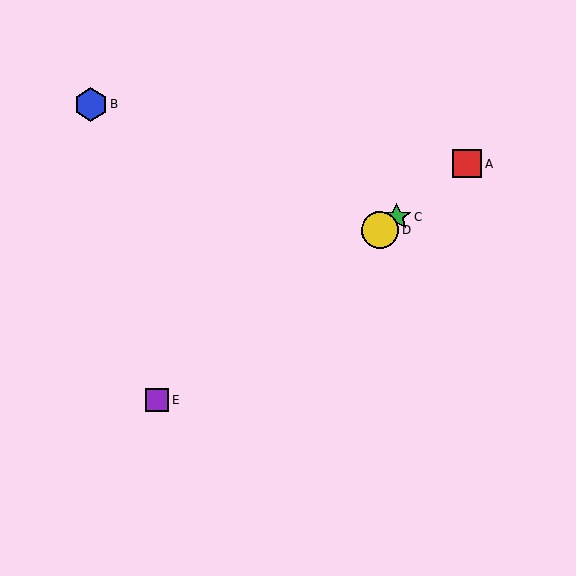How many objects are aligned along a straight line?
4 objects (A, C, D, E) are aligned along a straight line.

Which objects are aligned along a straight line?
Objects A, C, D, E are aligned along a straight line.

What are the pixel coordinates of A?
Object A is at (468, 163).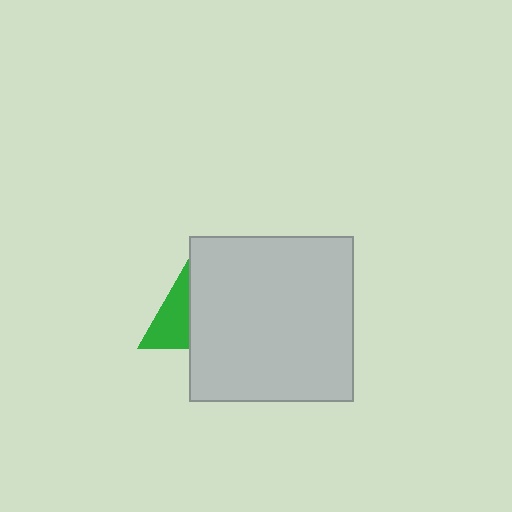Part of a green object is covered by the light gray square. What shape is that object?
It is a triangle.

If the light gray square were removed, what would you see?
You would see the complete green triangle.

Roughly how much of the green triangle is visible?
About half of it is visible (roughly 52%).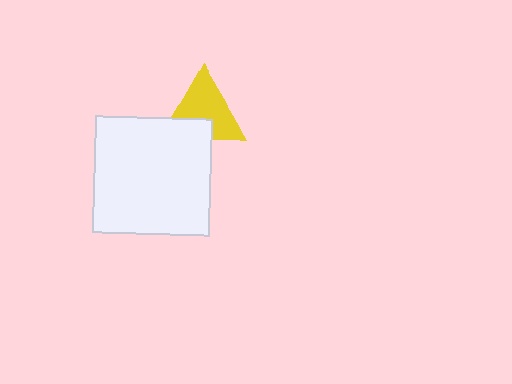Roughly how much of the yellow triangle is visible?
Most of it is visible (roughly 69%).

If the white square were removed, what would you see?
You would see the complete yellow triangle.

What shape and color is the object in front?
The object in front is a white square.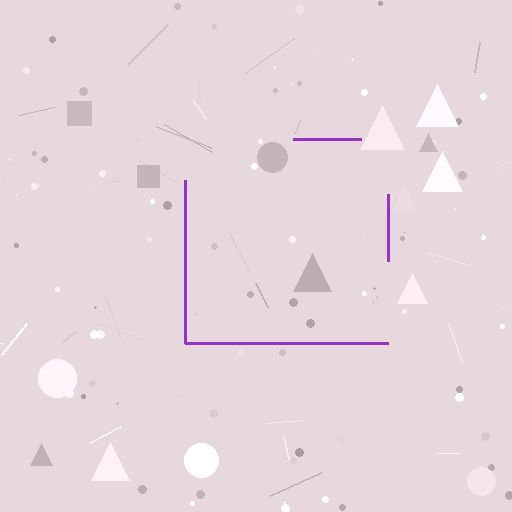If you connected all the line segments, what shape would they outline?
They would outline a square.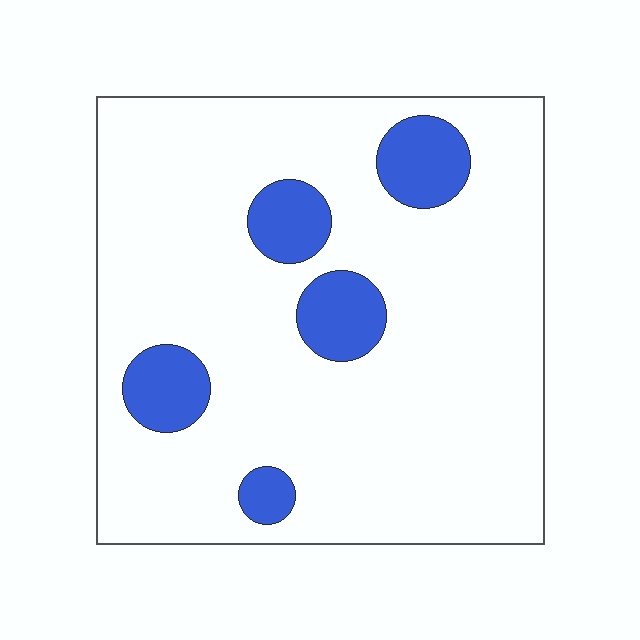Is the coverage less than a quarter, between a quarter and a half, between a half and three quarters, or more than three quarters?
Less than a quarter.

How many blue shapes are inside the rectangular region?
5.